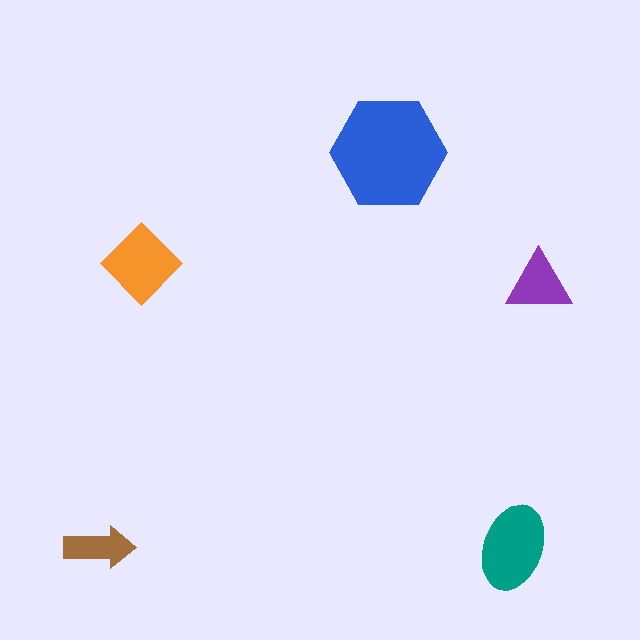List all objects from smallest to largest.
The brown arrow, the purple triangle, the orange diamond, the teal ellipse, the blue hexagon.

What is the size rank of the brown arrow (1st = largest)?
5th.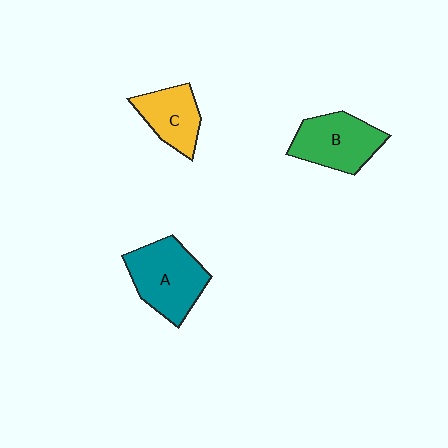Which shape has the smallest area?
Shape C (yellow).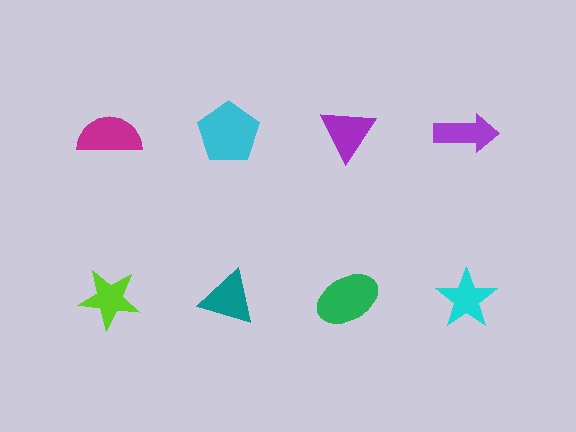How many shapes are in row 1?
4 shapes.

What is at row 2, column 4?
A cyan star.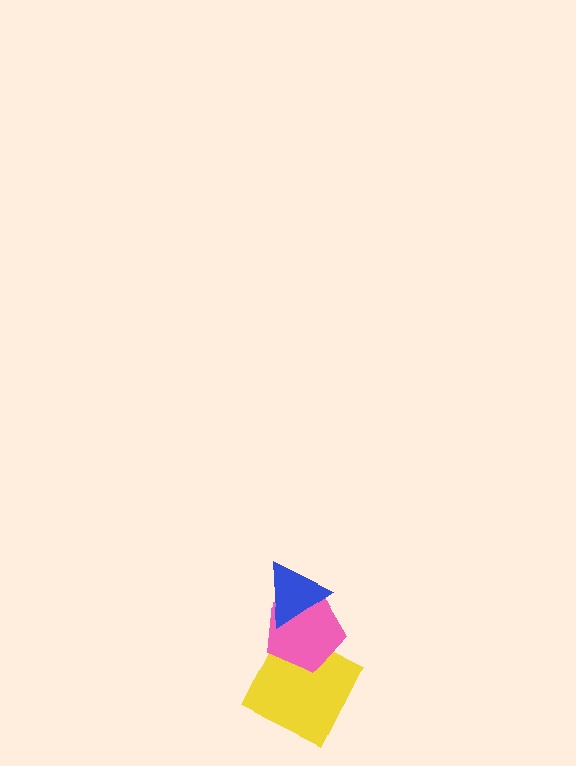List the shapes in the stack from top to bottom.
From top to bottom: the blue triangle, the pink pentagon, the yellow square.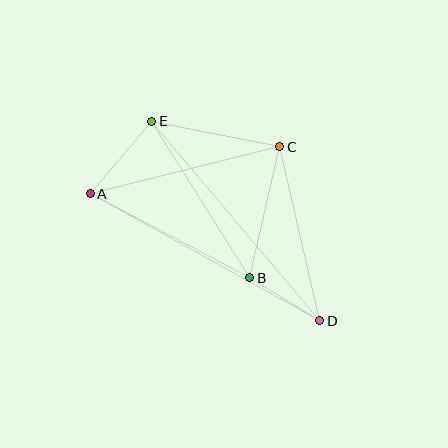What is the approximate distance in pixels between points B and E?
The distance between B and E is approximately 185 pixels.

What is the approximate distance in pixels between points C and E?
The distance between C and E is approximately 130 pixels.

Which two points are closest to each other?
Points B and D are closest to each other.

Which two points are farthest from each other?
Points A and D are farthest from each other.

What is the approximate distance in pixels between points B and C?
The distance between B and C is approximately 134 pixels.